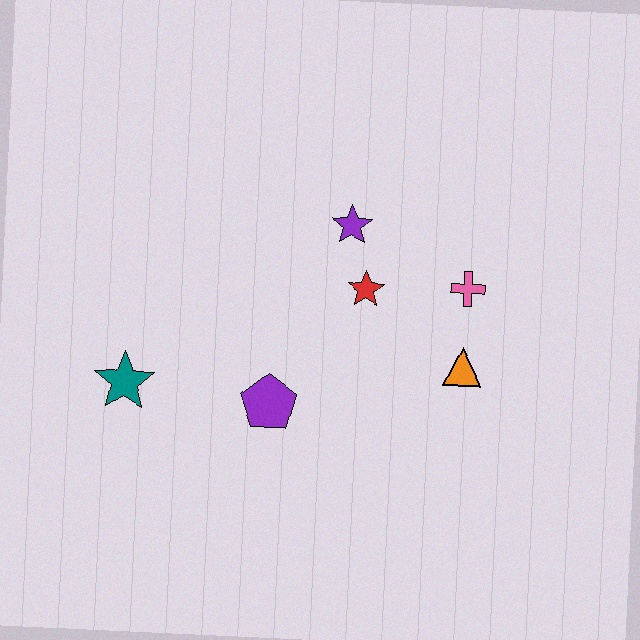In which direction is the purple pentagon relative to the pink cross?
The purple pentagon is to the left of the pink cross.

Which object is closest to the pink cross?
The orange triangle is closest to the pink cross.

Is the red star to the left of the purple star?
No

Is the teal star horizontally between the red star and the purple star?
No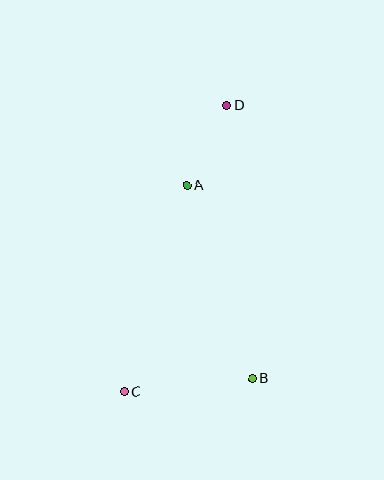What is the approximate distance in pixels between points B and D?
The distance between B and D is approximately 275 pixels.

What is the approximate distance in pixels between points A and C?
The distance between A and C is approximately 215 pixels.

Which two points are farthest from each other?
Points C and D are farthest from each other.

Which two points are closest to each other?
Points A and D are closest to each other.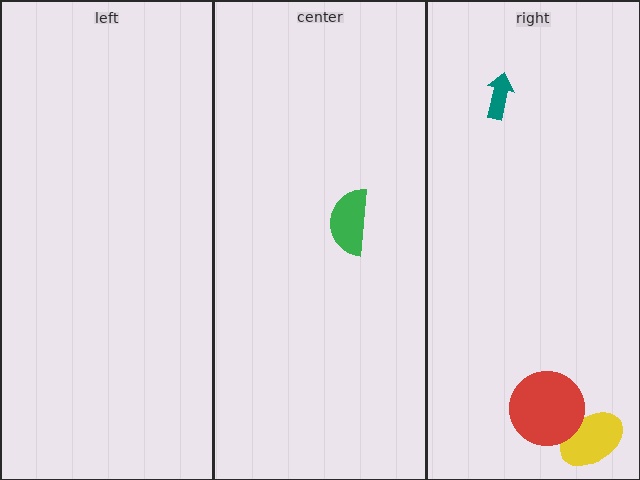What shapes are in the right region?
The yellow ellipse, the red circle, the teal arrow.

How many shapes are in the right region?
3.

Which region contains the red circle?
The right region.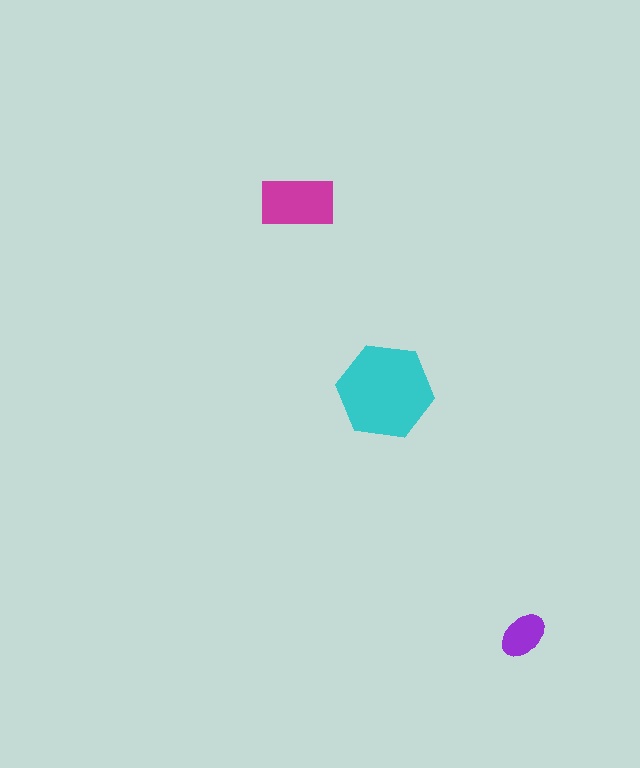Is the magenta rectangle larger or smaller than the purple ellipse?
Larger.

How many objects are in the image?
There are 3 objects in the image.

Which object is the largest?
The cyan hexagon.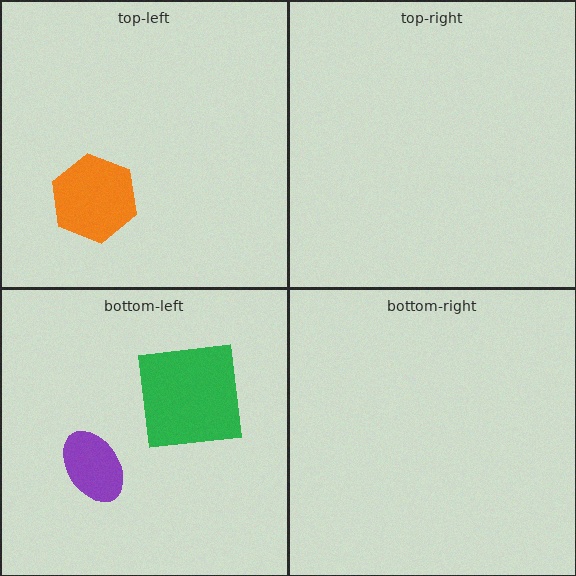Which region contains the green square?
The bottom-left region.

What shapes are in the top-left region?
The orange hexagon.